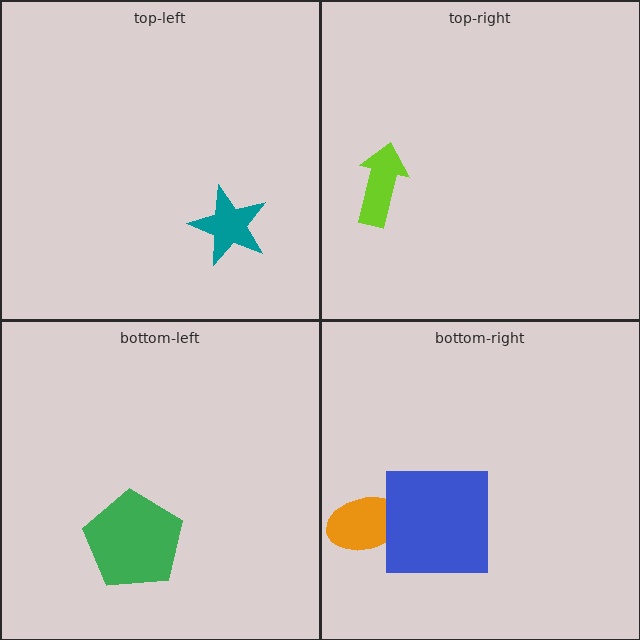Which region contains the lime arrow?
The top-right region.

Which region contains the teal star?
The top-left region.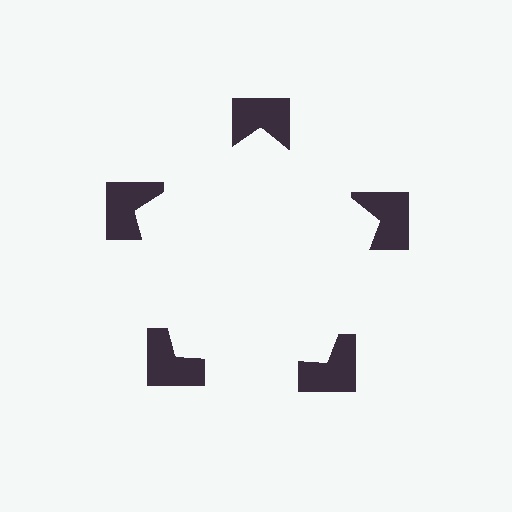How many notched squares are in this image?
There are 5 — one at each vertex of the illusory pentagon.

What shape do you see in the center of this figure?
An illusory pentagon — its edges are inferred from the aligned wedge cuts in the notched squares, not physically drawn.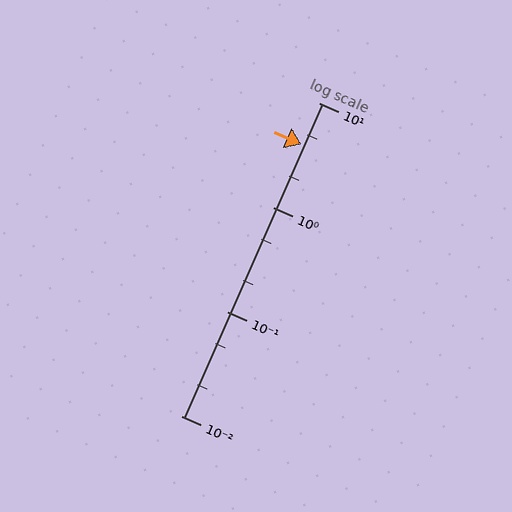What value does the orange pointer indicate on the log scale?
The pointer indicates approximately 4.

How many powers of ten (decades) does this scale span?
The scale spans 3 decades, from 0.01 to 10.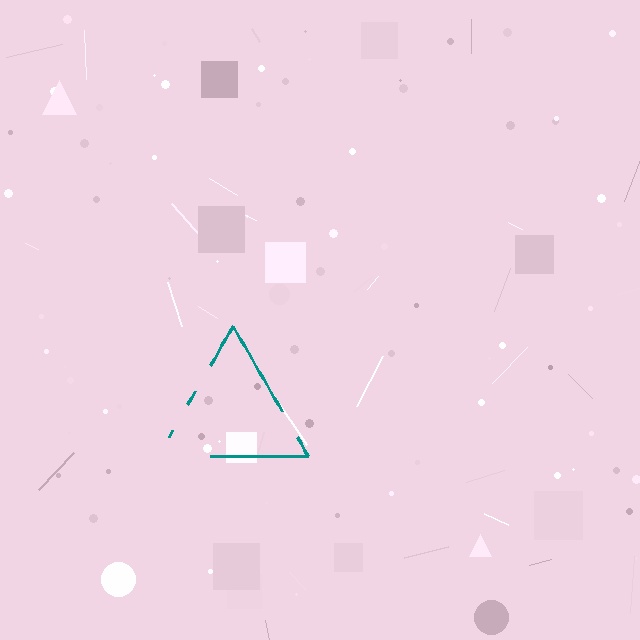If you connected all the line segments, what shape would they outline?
They would outline a triangle.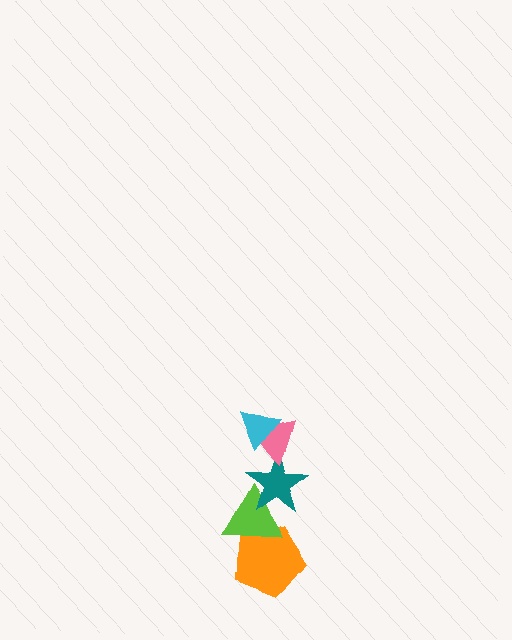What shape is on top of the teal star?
The pink triangle is on top of the teal star.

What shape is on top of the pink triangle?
The cyan triangle is on top of the pink triangle.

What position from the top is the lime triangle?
The lime triangle is 4th from the top.